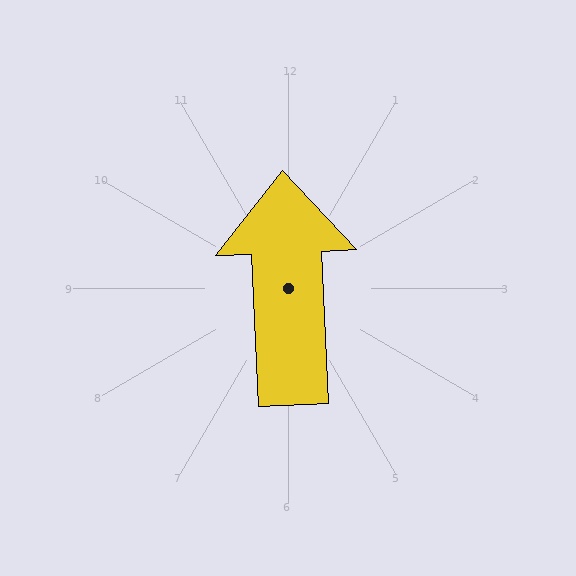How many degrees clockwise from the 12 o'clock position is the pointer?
Approximately 357 degrees.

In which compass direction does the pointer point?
North.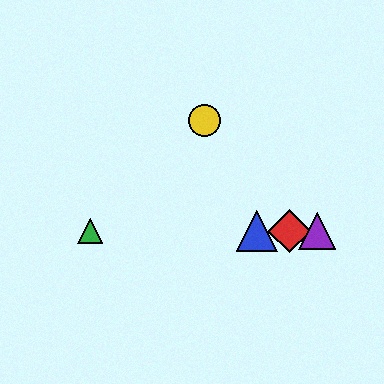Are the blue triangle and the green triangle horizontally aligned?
Yes, both are at y≈231.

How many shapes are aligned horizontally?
4 shapes (the red diamond, the blue triangle, the green triangle, the purple triangle) are aligned horizontally.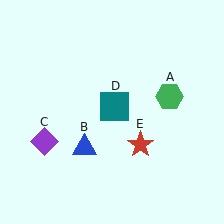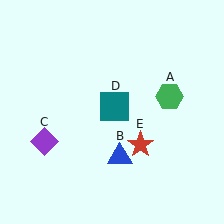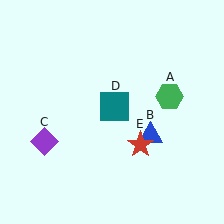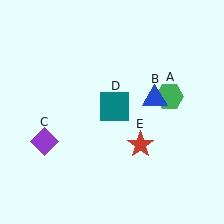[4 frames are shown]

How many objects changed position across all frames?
1 object changed position: blue triangle (object B).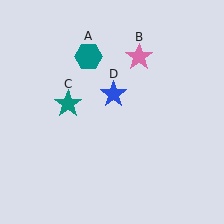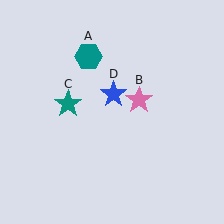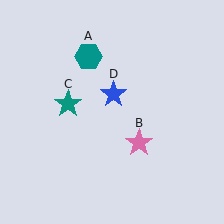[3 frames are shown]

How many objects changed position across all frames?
1 object changed position: pink star (object B).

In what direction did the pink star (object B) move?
The pink star (object B) moved down.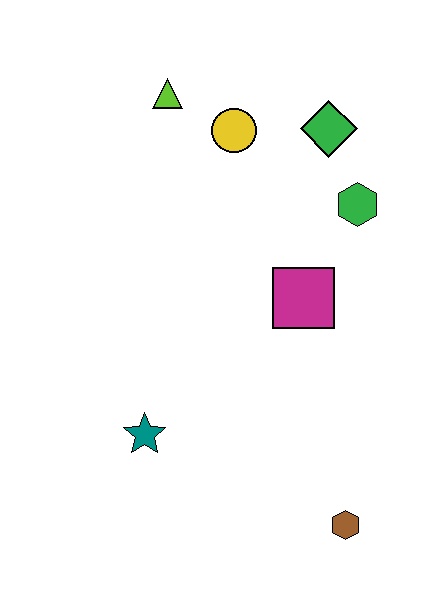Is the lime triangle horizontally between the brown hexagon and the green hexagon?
No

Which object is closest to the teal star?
The magenta square is closest to the teal star.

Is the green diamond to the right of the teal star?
Yes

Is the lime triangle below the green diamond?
No